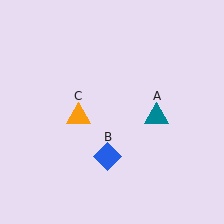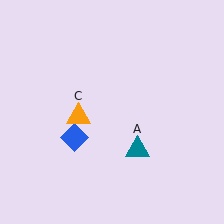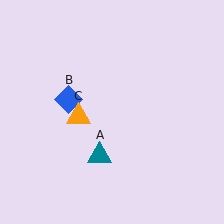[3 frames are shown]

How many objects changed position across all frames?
2 objects changed position: teal triangle (object A), blue diamond (object B).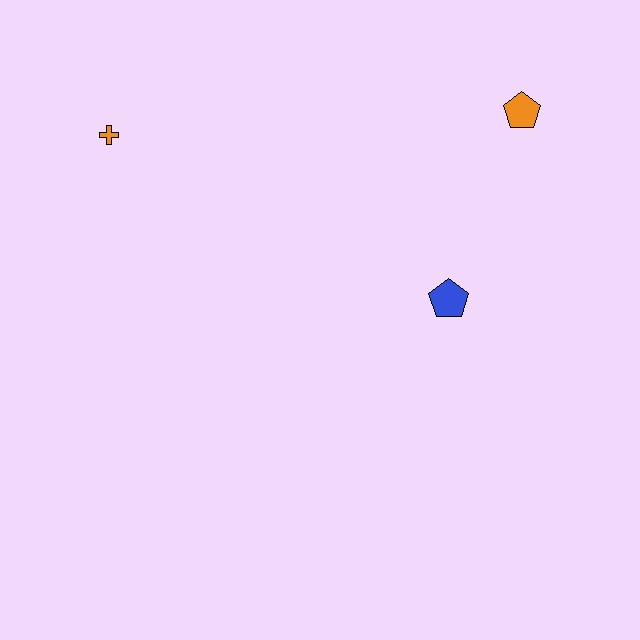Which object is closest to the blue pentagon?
The orange pentagon is closest to the blue pentagon.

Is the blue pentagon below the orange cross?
Yes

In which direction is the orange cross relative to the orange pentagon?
The orange cross is to the left of the orange pentagon.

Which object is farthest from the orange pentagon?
The orange cross is farthest from the orange pentagon.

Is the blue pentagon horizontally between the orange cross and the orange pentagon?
Yes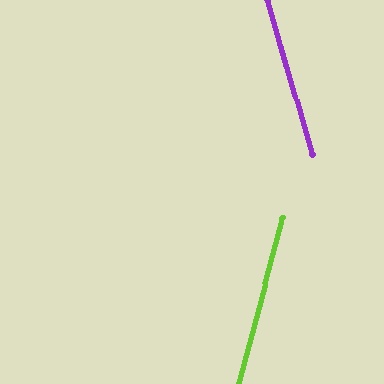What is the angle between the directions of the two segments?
Approximately 31 degrees.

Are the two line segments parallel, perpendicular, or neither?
Neither parallel nor perpendicular — they differ by about 31°.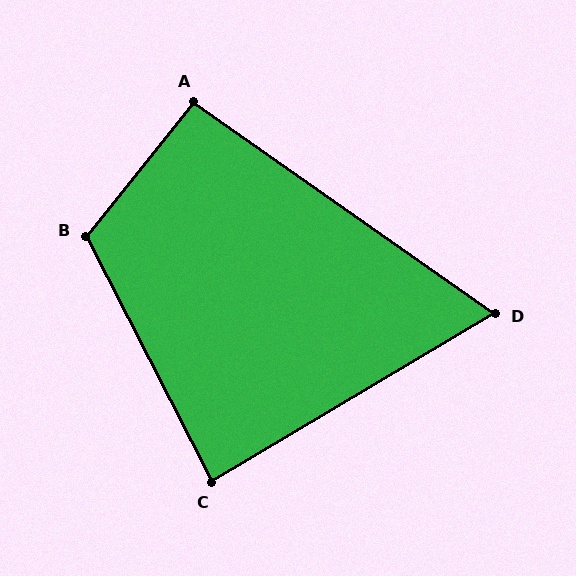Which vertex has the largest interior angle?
B, at approximately 114 degrees.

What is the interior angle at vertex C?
Approximately 86 degrees (approximately right).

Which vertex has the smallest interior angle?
D, at approximately 66 degrees.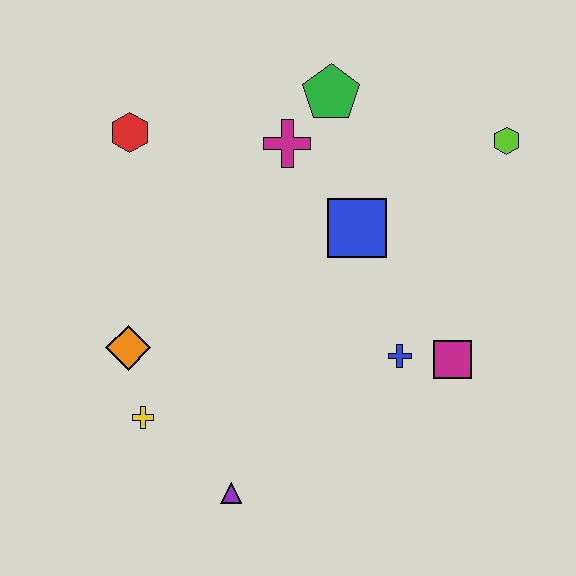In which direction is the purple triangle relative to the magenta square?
The purple triangle is to the left of the magenta square.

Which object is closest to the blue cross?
The magenta square is closest to the blue cross.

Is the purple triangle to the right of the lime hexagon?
No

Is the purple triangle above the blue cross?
No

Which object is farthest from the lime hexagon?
The yellow cross is farthest from the lime hexagon.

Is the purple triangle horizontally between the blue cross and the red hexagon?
Yes